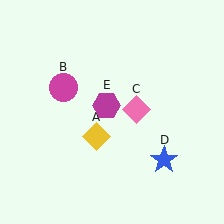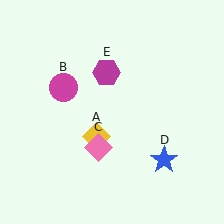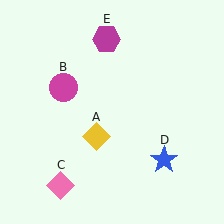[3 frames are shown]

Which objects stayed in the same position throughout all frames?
Yellow diamond (object A) and magenta circle (object B) and blue star (object D) remained stationary.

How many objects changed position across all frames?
2 objects changed position: pink diamond (object C), magenta hexagon (object E).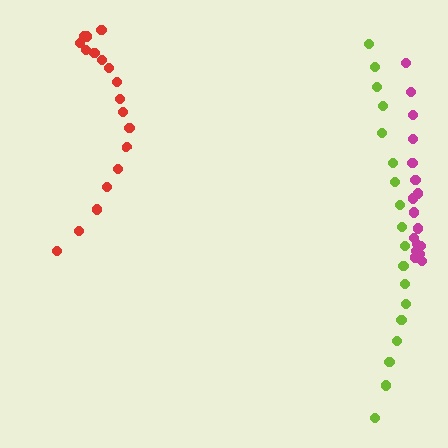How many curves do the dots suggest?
There are 3 distinct paths.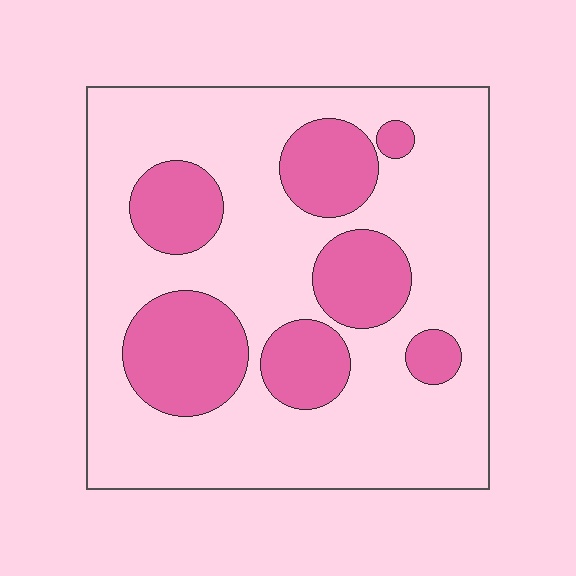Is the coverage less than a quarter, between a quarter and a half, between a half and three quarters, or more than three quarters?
Between a quarter and a half.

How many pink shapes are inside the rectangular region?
7.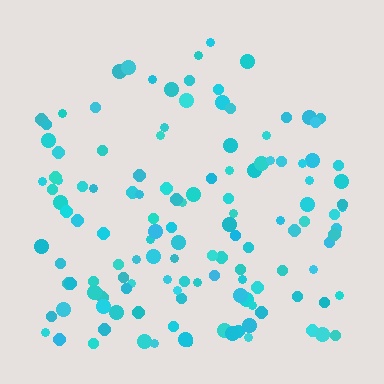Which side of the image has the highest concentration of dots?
The bottom.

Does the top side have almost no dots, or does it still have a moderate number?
Still a moderate number, just noticeably fewer than the bottom.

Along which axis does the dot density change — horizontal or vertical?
Vertical.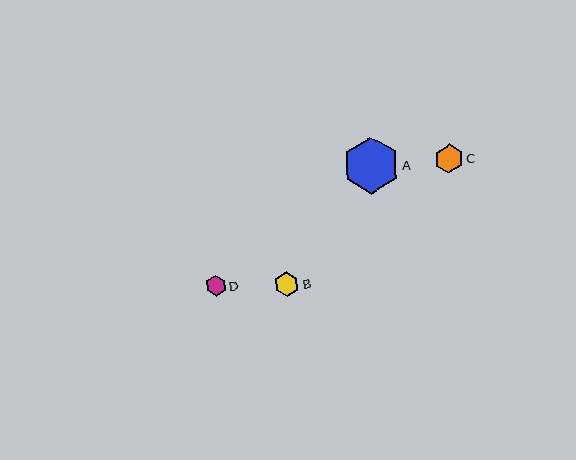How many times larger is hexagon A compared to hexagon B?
Hexagon A is approximately 2.3 times the size of hexagon B.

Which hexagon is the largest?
Hexagon A is the largest with a size of approximately 57 pixels.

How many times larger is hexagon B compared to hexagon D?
Hexagon B is approximately 1.2 times the size of hexagon D.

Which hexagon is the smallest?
Hexagon D is the smallest with a size of approximately 20 pixels.